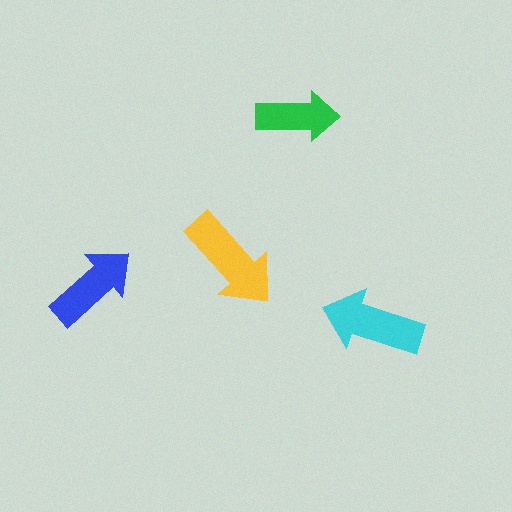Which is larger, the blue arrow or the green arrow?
The blue one.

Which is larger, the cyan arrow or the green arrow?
The cyan one.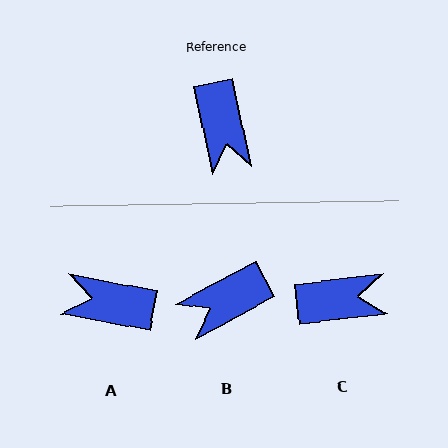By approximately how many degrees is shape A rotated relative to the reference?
Approximately 113 degrees clockwise.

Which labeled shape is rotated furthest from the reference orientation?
A, about 113 degrees away.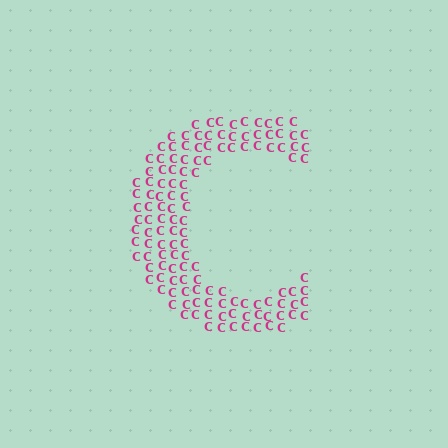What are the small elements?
The small elements are letter C's.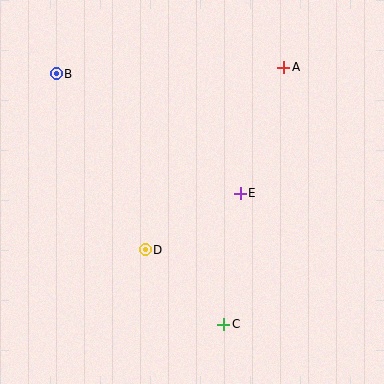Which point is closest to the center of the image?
Point E at (240, 193) is closest to the center.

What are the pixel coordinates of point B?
Point B is at (56, 74).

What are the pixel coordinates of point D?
Point D is at (145, 250).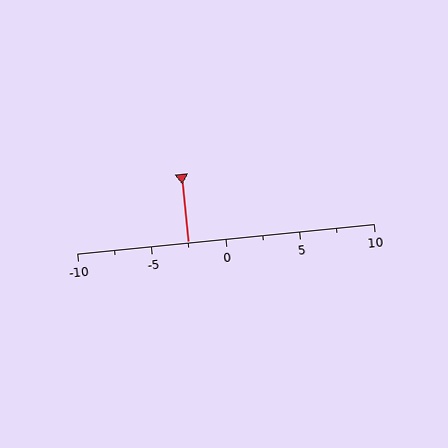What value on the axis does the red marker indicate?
The marker indicates approximately -2.5.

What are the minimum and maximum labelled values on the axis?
The axis runs from -10 to 10.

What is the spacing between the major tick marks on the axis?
The major ticks are spaced 5 apart.